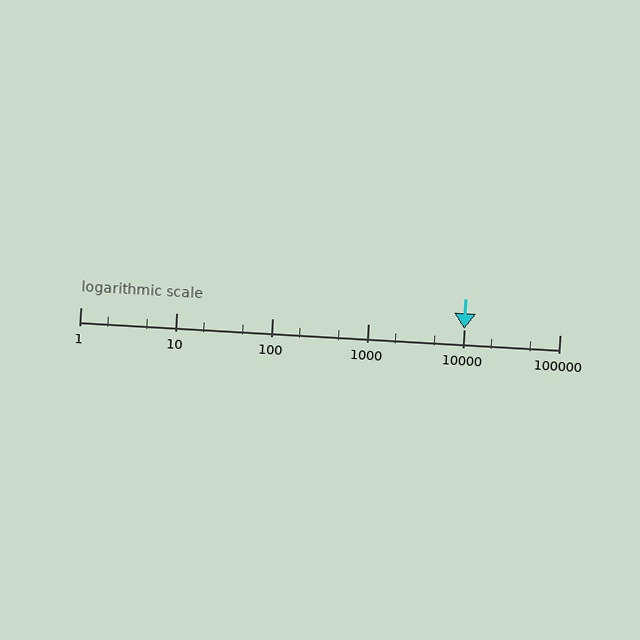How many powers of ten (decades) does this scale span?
The scale spans 5 decades, from 1 to 100000.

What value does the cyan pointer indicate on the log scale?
The pointer indicates approximately 10000.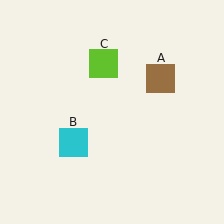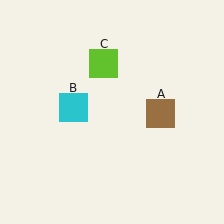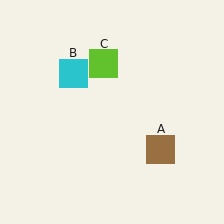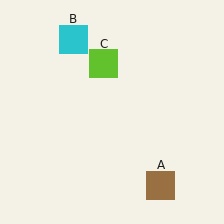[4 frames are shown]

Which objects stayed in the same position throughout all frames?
Lime square (object C) remained stationary.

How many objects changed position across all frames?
2 objects changed position: brown square (object A), cyan square (object B).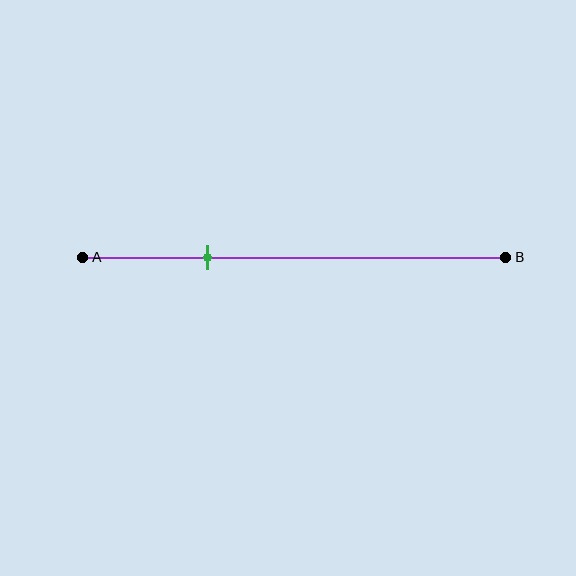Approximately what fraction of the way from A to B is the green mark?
The green mark is approximately 30% of the way from A to B.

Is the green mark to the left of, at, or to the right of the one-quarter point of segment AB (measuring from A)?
The green mark is to the right of the one-quarter point of segment AB.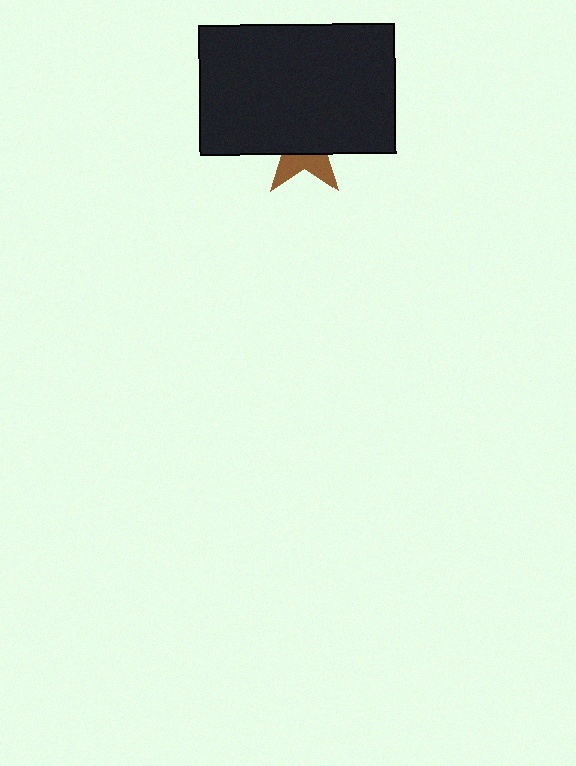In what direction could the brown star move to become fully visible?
The brown star could move down. That would shift it out from behind the black rectangle entirely.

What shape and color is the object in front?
The object in front is a black rectangle.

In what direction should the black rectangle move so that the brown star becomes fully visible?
The black rectangle should move up. That is the shortest direction to clear the overlap and leave the brown star fully visible.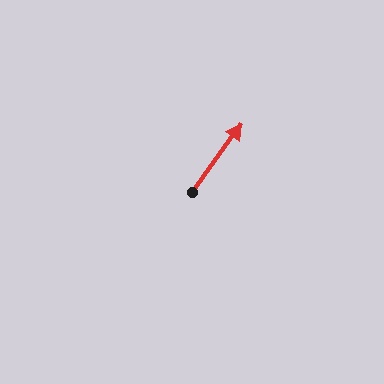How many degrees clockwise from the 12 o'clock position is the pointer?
Approximately 36 degrees.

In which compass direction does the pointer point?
Northeast.